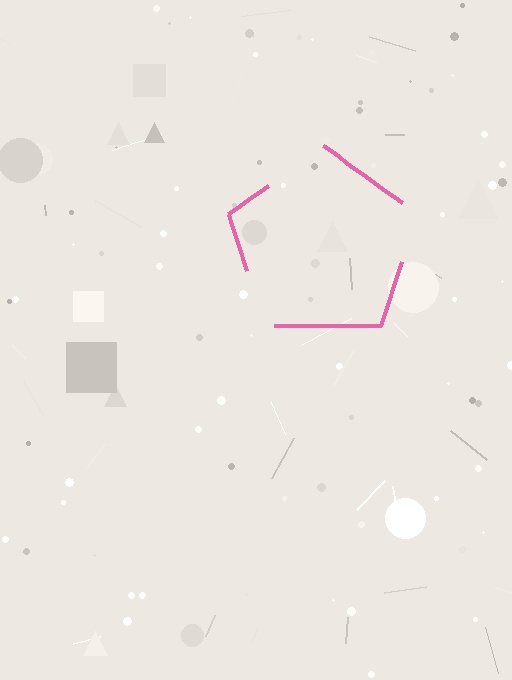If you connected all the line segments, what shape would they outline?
They would outline a pentagon.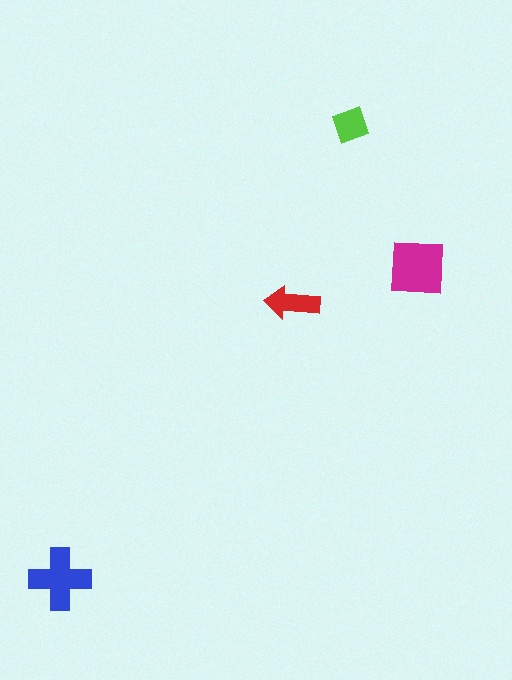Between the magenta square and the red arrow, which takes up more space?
The magenta square.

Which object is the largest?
The magenta square.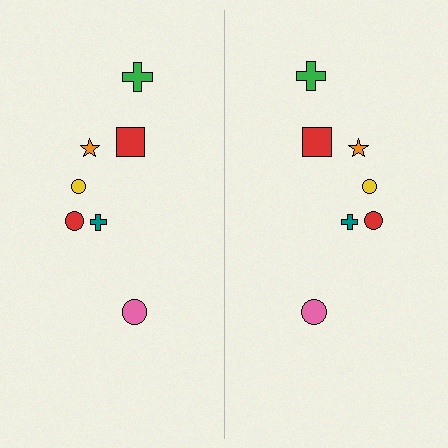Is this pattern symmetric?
Yes, this pattern has bilateral (reflection) symmetry.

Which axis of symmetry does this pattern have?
The pattern has a vertical axis of symmetry running through the center of the image.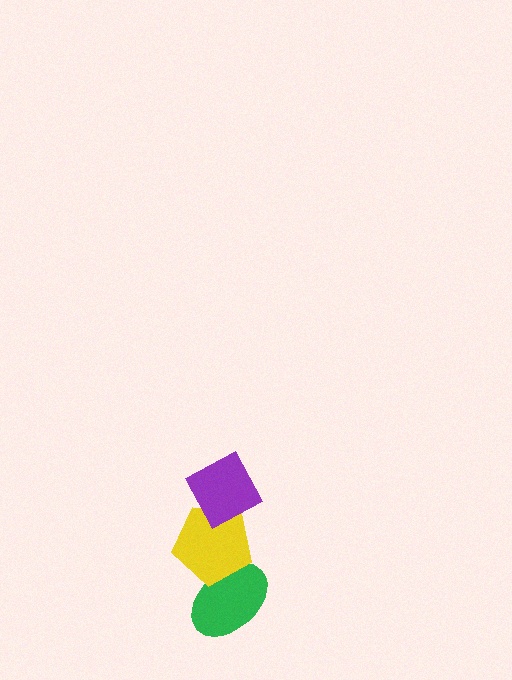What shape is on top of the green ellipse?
The yellow pentagon is on top of the green ellipse.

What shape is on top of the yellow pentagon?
The purple diamond is on top of the yellow pentagon.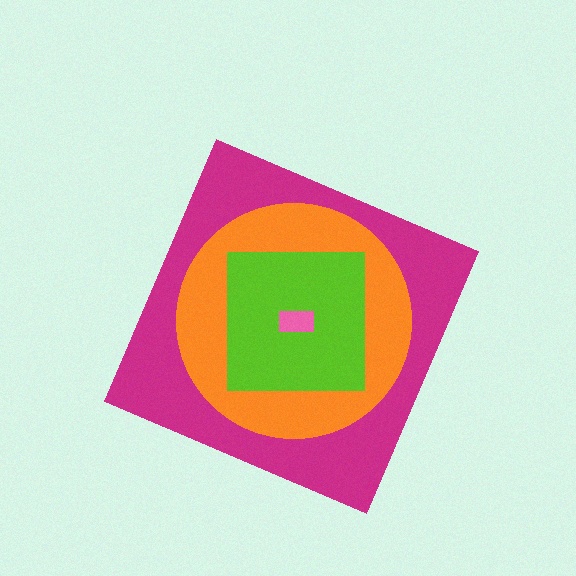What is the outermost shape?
The magenta diamond.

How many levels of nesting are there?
4.